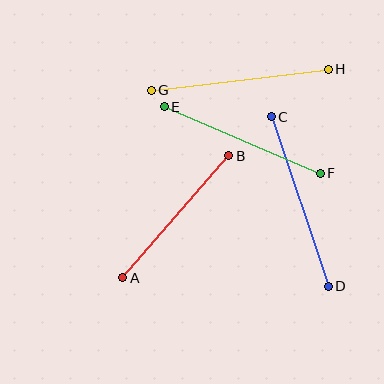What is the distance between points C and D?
The distance is approximately 179 pixels.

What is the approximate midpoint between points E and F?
The midpoint is at approximately (242, 140) pixels.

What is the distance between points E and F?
The distance is approximately 170 pixels.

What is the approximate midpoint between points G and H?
The midpoint is at approximately (240, 80) pixels.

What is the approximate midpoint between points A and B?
The midpoint is at approximately (176, 217) pixels.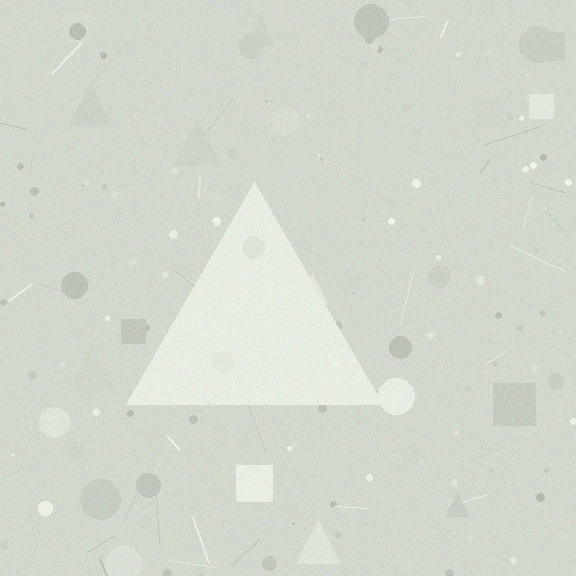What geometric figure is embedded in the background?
A triangle is embedded in the background.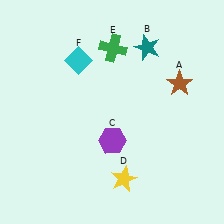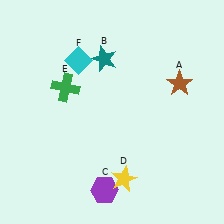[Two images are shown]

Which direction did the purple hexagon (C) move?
The purple hexagon (C) moved down.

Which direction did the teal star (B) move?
The teal star (B) moved left.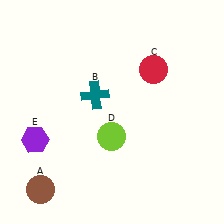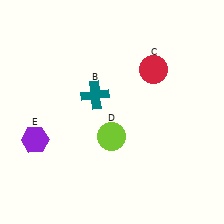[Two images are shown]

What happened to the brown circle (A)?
The brown circle (A) was removed in Image 2. It was in the bottom-left area of Image 1.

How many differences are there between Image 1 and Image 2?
There is 1 difference between the two images.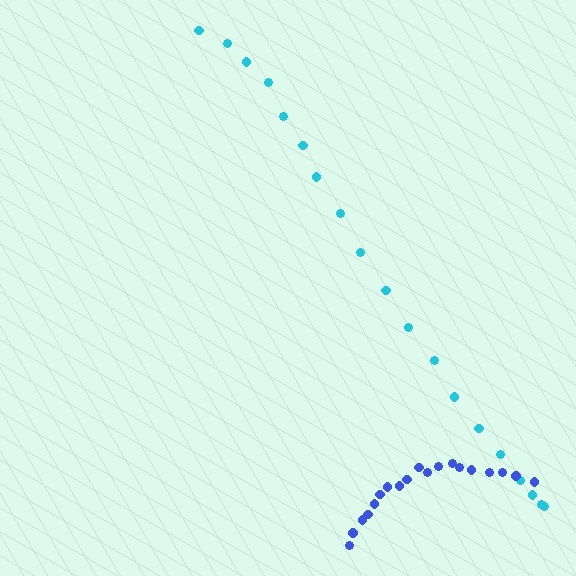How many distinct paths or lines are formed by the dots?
There are 2 distinct paths.